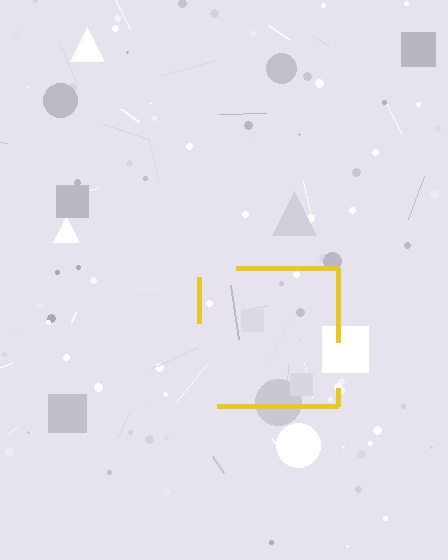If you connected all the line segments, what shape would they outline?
They would outline a square.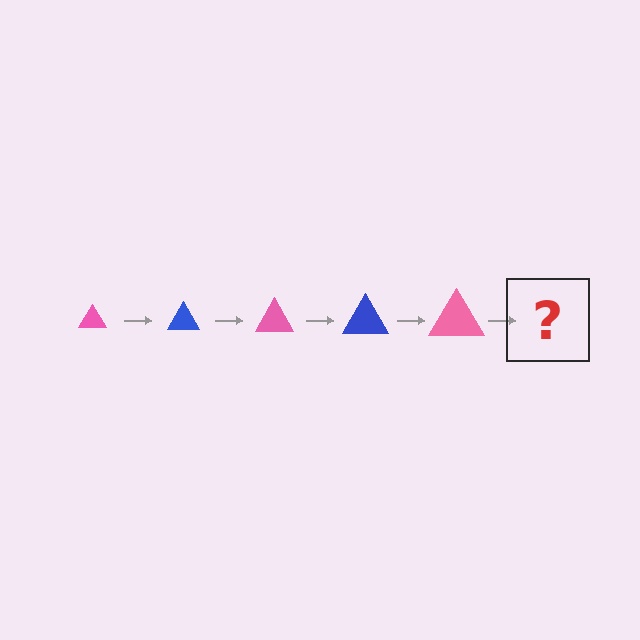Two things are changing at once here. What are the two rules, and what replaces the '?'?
The two rules are that the triangle grows larger each step and the color cycles through pink and blue. The '?' should be a blue triangle, larger than the previous one.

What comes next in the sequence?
The next element should be a blue triangle, larger than the previous one.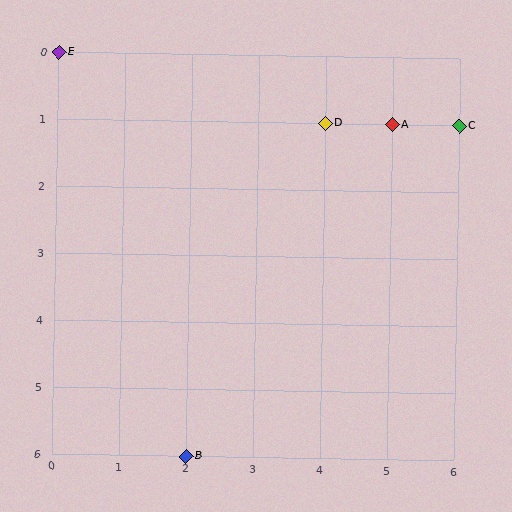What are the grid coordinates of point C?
Point C is at grid coordinates (6, 1).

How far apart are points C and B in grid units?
Points C and B are 4 columns and 5 rows apart (about 6.4 grid units diagonally).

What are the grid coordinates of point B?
Point B is at grid coordinates (2, 6).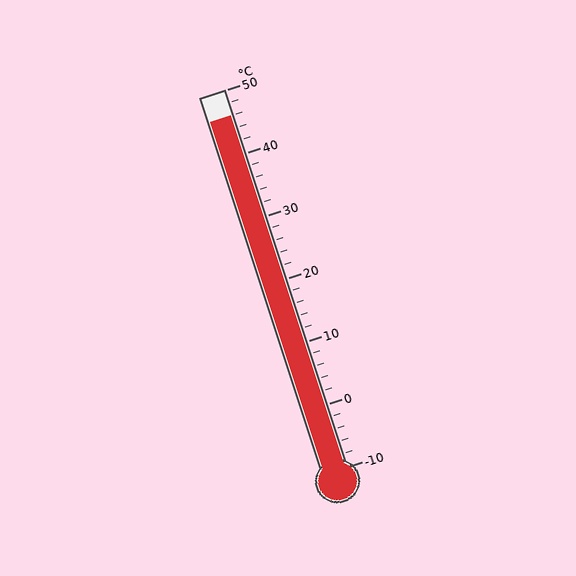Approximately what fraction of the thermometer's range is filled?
The thermometer is filled to approximately 95% of its range.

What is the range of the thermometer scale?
The thermometer scale ranges from -10°C to 50°C.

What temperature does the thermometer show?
The thermometer shows approximately 46°C.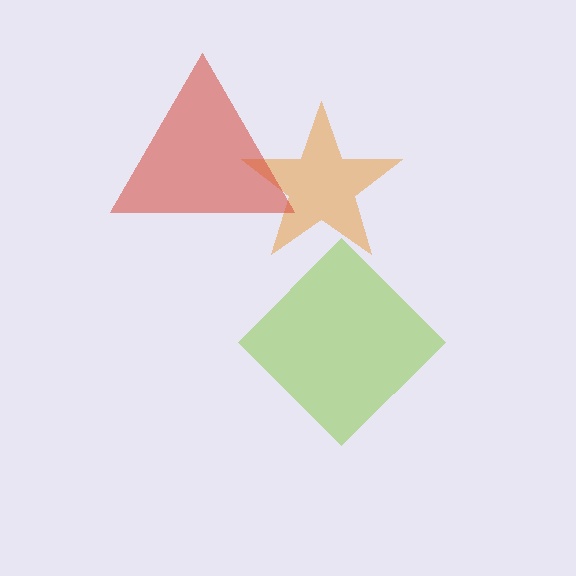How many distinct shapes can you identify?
There are 3 distinct shapes: an orange star, a lime diamond, a red triangle.